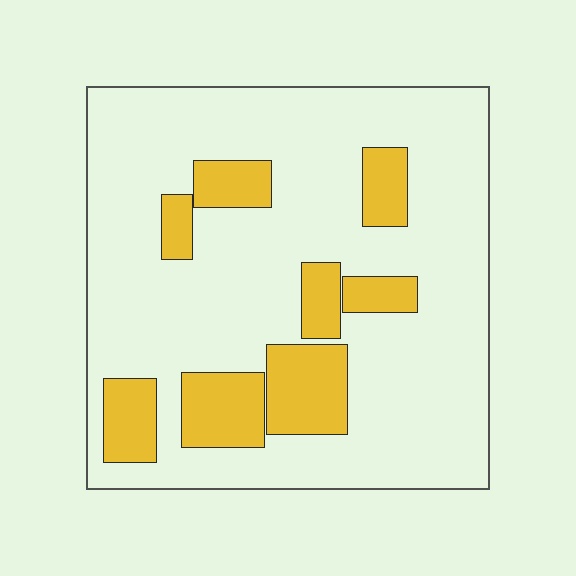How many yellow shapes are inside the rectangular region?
8.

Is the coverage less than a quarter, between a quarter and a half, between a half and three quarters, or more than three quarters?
Less than a quarter.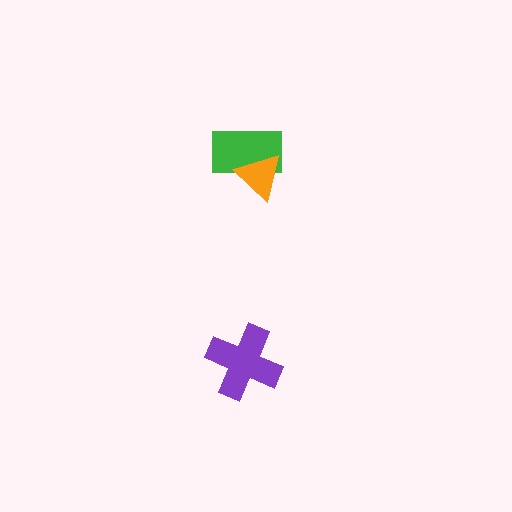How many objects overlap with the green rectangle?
1 object overlaps with the green rectangle.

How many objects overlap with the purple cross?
0 objects overlap with the purple cross.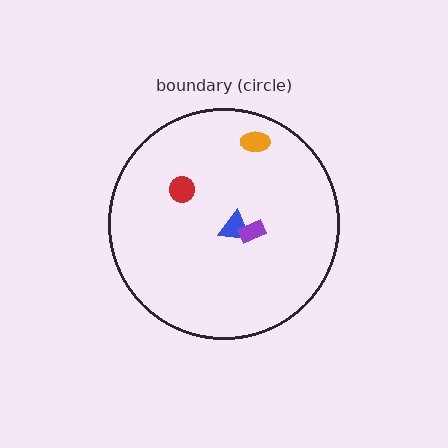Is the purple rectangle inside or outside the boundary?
Inside.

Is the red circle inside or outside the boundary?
Inside.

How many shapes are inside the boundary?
4 inside, 0 outside.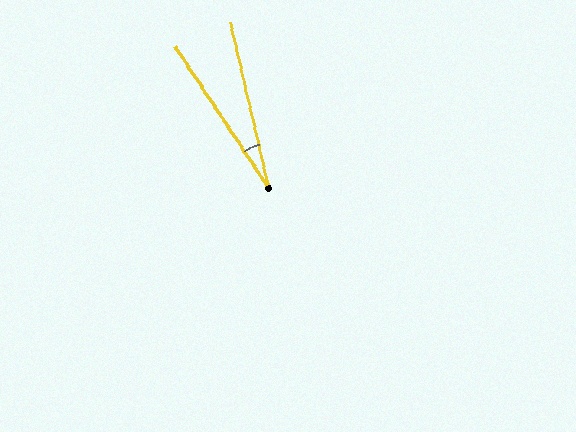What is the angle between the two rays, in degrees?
Approximately 20 degrees.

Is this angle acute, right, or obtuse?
It is acute.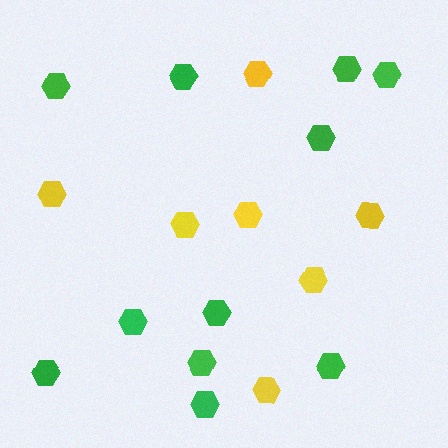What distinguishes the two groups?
There are 2 groups: one group of yellow hexagons (7) and one group of green hexagons (11).